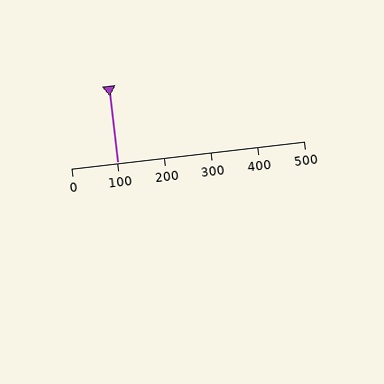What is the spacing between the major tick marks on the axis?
The major ticks are spaced 100 apart.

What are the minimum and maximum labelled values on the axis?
The axis runs from 0 to 500.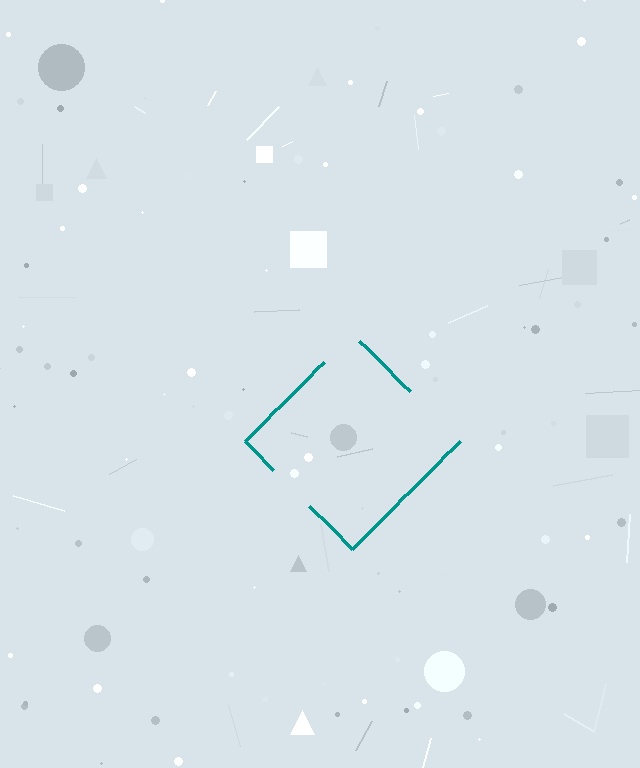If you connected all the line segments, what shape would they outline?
They would outline a diamond.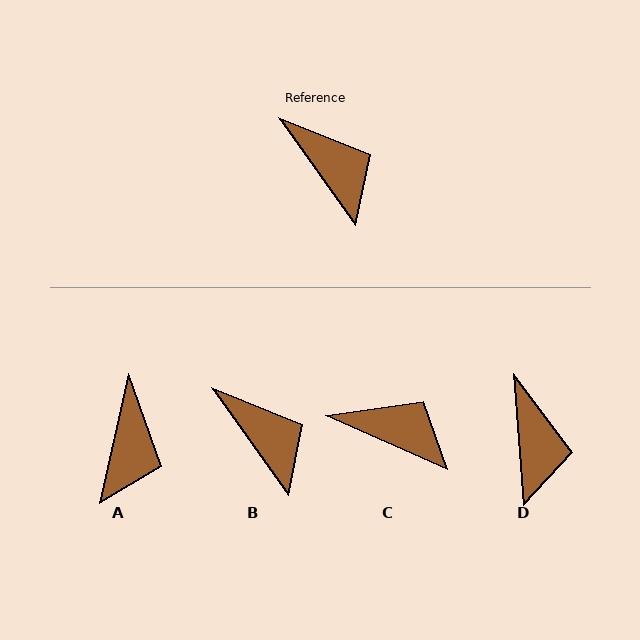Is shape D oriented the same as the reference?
No, it is off by about 31 degrees.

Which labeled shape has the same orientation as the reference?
B.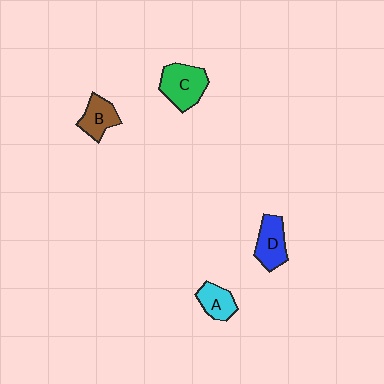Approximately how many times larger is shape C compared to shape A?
Approximately 1.6 times.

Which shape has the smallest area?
Shape A (cyan).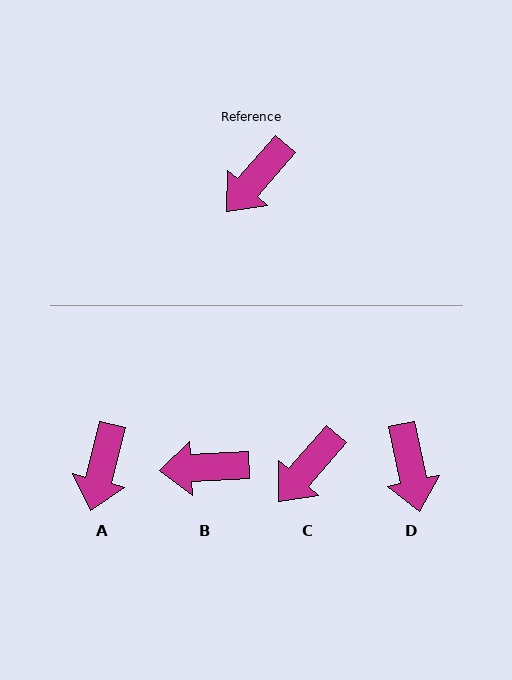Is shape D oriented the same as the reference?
No, it is off by about 53 degrees.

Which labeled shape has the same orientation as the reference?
C.